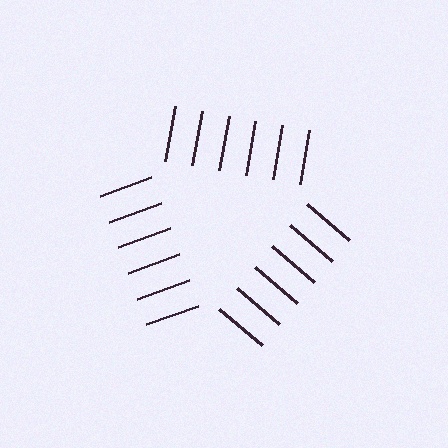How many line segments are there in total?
18 — 6 along each of the 3 edges.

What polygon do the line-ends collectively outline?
An illusory triangle — the line segments terminate on its edges but no continuous stroke is drawn.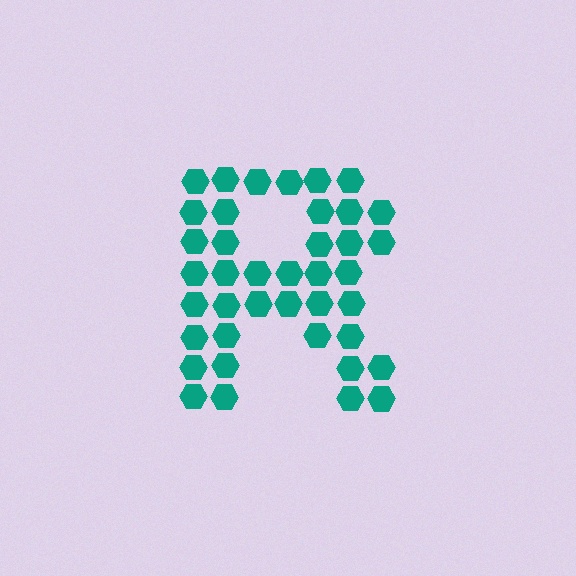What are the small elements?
The small elements are hexagons.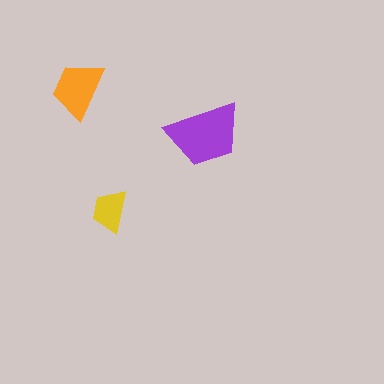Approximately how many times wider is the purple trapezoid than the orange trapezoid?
About 1.5 times wider.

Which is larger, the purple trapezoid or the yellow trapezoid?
The purple one.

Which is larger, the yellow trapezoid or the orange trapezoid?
The orange one.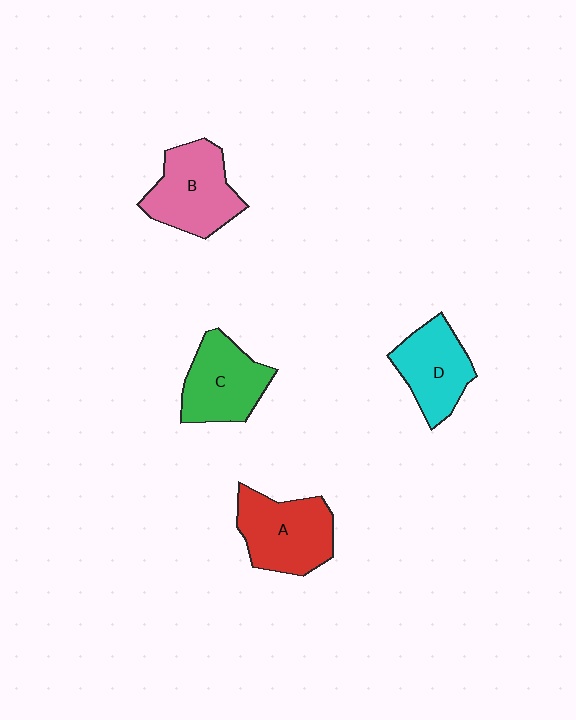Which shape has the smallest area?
Shape D (cyan).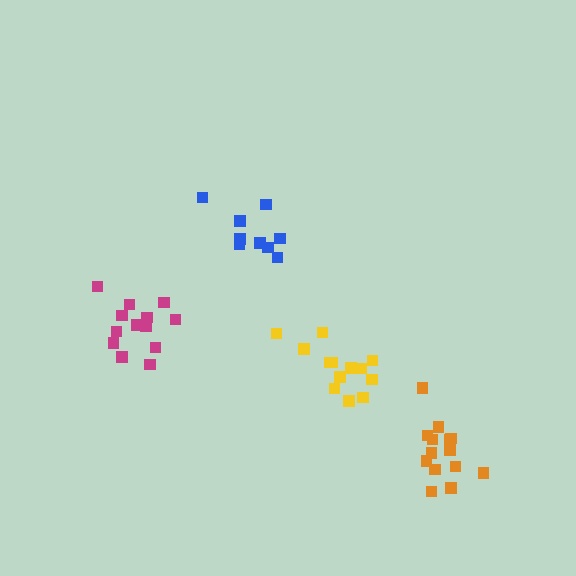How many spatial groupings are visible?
There are 4 spatial groupings.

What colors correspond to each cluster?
The clusters are colored: yellow, orange, blue, magenta.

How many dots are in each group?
Group 1: 13 dots, Group 2: 14 dots, Group 3: 9 dots, Group 4: 13 dots (49 total).